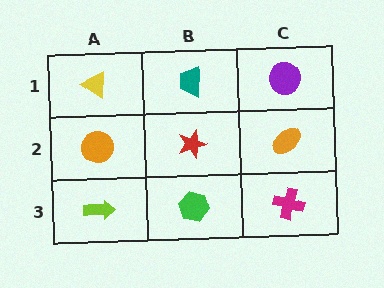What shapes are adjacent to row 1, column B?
A red star (row 2, column B), a yellow triangle (row 1, column A), a purple circle (row 1, column C).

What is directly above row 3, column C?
An orange ellipse.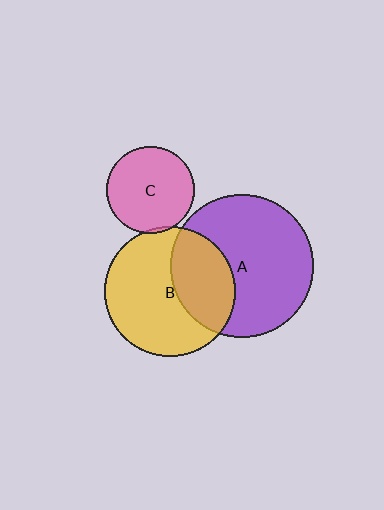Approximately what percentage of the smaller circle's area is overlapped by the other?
Approximately 5%.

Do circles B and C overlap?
Yes.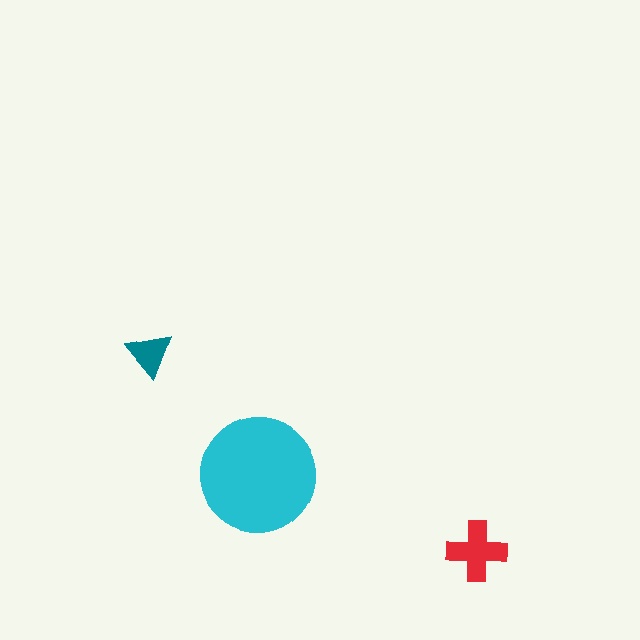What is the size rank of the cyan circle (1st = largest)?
1st.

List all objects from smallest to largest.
The teal triangle, the red cross, the cyan circle.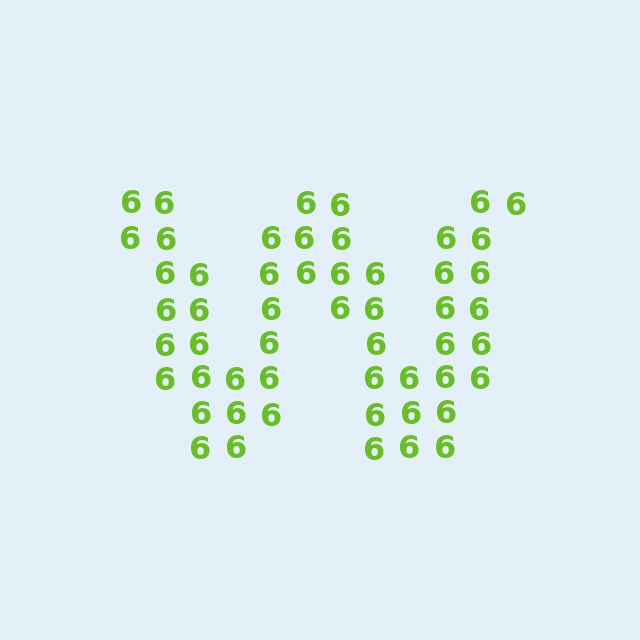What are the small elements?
The small elements are digit 6's.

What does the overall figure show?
The overall figure shows the letter W.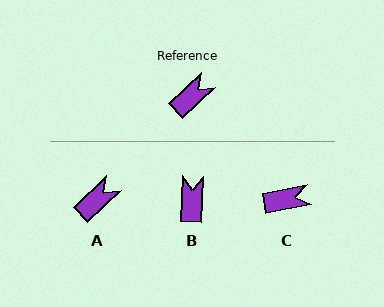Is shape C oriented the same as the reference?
No, it is off by about 33 degrees.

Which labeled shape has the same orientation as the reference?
A.